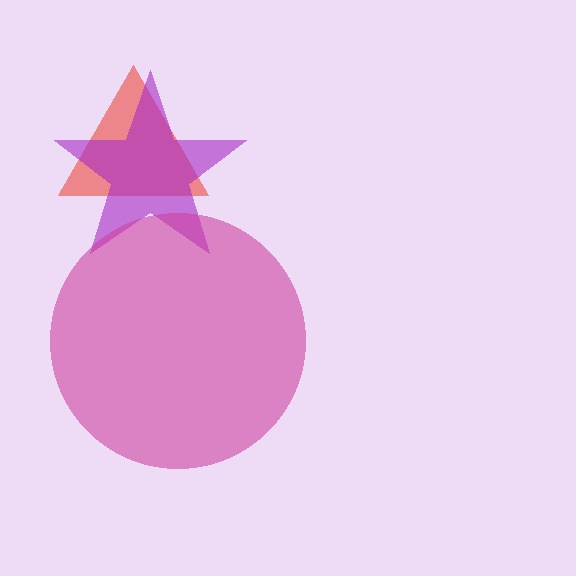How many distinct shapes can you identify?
There are 3 distinct shapes: a red triangle, a purple star, a magenta circle.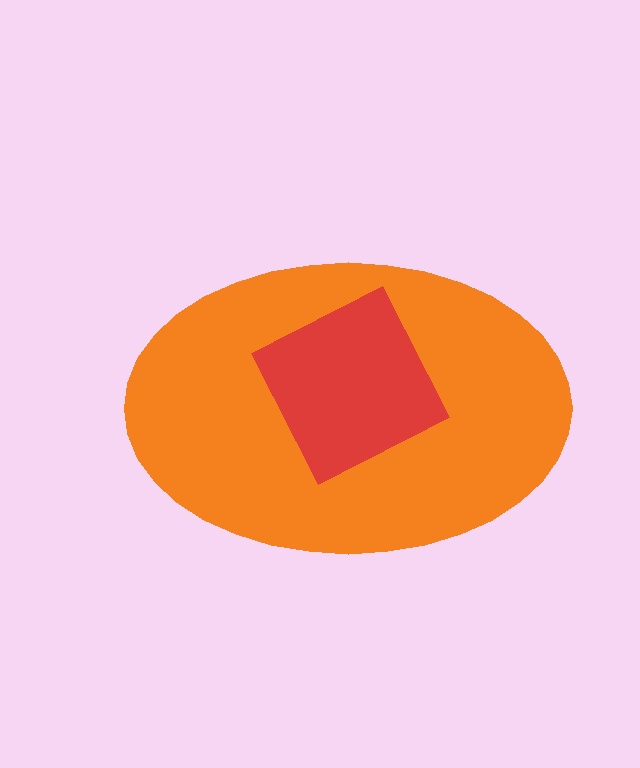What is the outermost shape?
The orange ellipse.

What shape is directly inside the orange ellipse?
The red diamond.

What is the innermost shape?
The red diamond.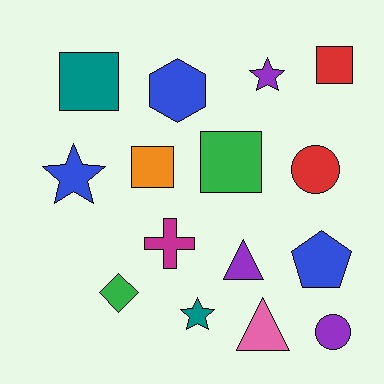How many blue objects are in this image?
There are 3 blue objects.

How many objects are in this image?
There are 15 objects.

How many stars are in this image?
There are 3 stars.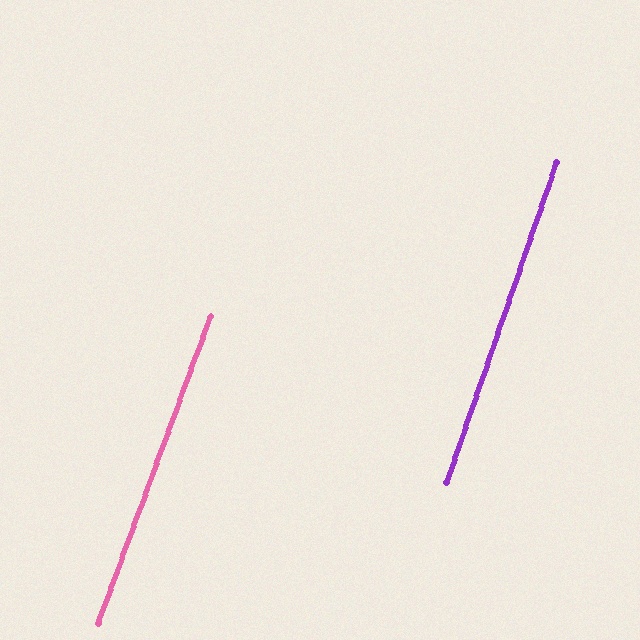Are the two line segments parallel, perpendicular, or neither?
Parallel — their directions differ by only 1.0°.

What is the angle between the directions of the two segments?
Approximately 1 degree.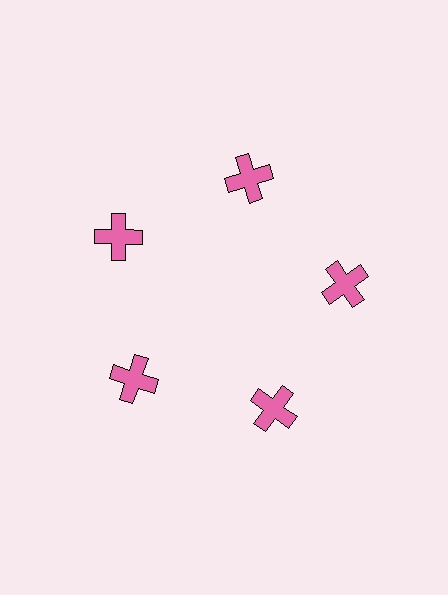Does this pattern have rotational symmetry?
Yes, this pattern has 5-fold rotational symmetry. It looks the same after rotating 72 degrees around the center.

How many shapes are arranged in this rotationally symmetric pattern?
There are 5 shapes, arranged in 5 groups of 1.